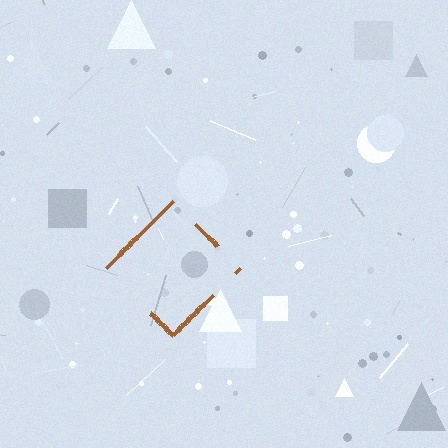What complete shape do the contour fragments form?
The contour fragments form a diamond.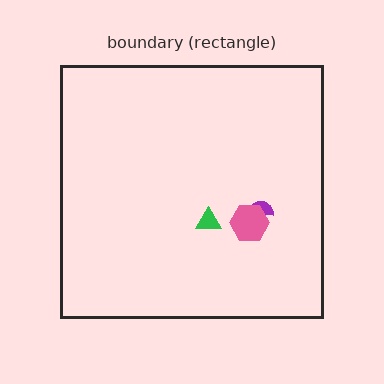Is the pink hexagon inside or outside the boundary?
Inside.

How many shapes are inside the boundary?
3 inside, 0 outside.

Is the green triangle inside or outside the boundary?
Inside.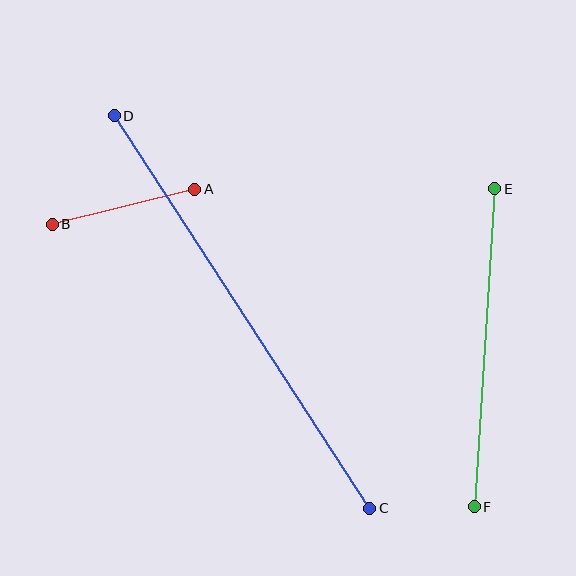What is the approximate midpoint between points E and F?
The midpoint is at approximately (484, 348) pixels.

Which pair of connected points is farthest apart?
Points C and D are farthest apart.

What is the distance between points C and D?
The distance is approximately 468 pixels.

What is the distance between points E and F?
The distance is approximately 319 pixels.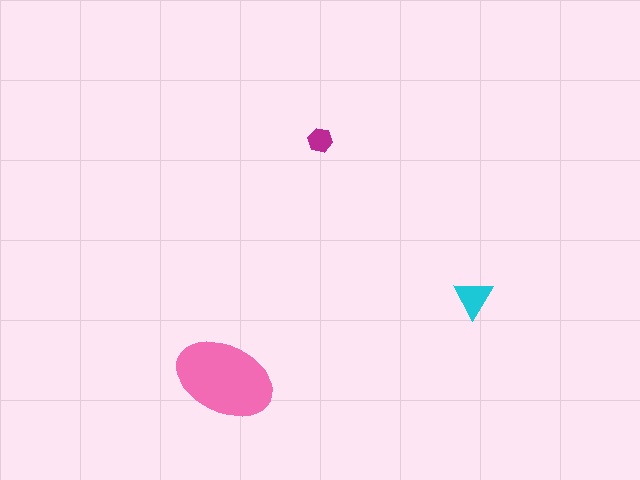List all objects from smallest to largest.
The magenta hexagon, the cyan triangle, the pink ellipse.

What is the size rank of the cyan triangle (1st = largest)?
2nd.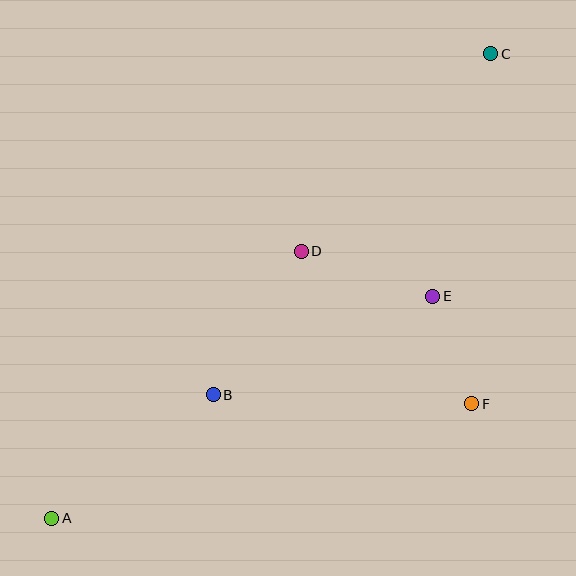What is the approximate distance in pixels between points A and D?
The distance between A and D is approximately 365 pixels.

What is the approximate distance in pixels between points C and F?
The distance between C and F is approximately 351 pixels.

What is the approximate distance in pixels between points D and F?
The distance between D and F is approximately 229 pixels.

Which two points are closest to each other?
Points E and F are closest to each other.